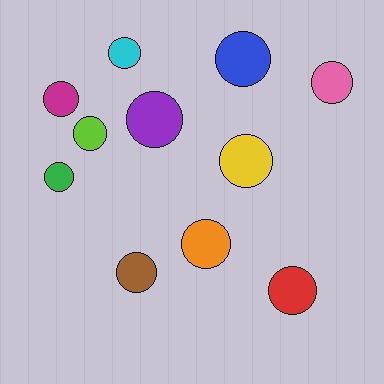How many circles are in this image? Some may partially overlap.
There are 11 circles.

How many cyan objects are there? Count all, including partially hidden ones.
There is 1 cyan object.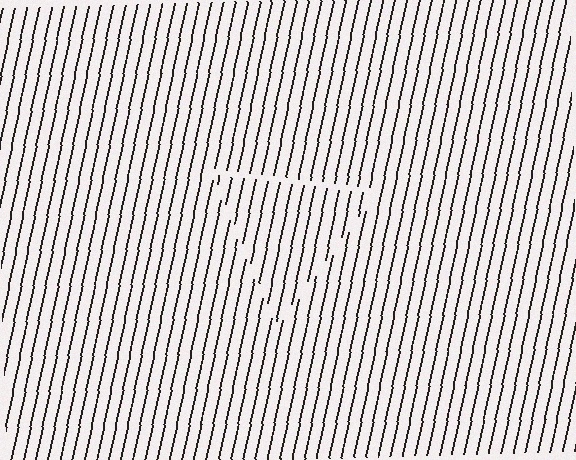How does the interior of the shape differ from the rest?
The interior of the shape contains the same grating, shifted by half a period — the contour is defined by the phase discontinuity where line-ends from the inner and outer gratings abut.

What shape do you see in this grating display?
An illusory triangle. The interior of the shape contains the same grating, shifted by half a period — the contour is defined by the phase discontinuity where line-ends from the inner and outer gratings abut.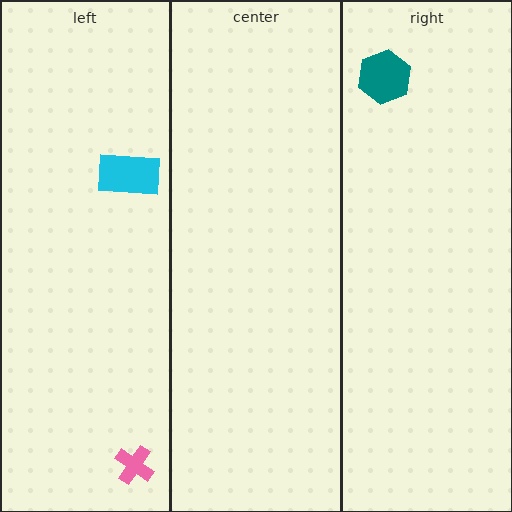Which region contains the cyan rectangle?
The left region.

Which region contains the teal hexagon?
The right region.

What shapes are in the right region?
The teal hexagon.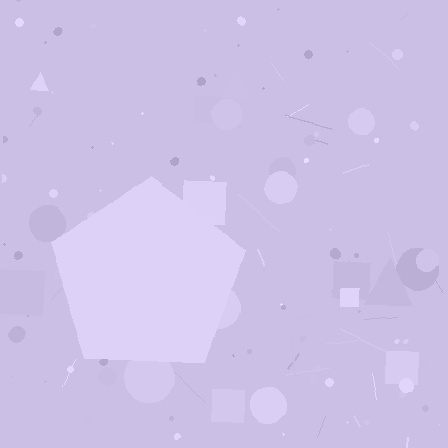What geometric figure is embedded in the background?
A pentagon is embedded in the background.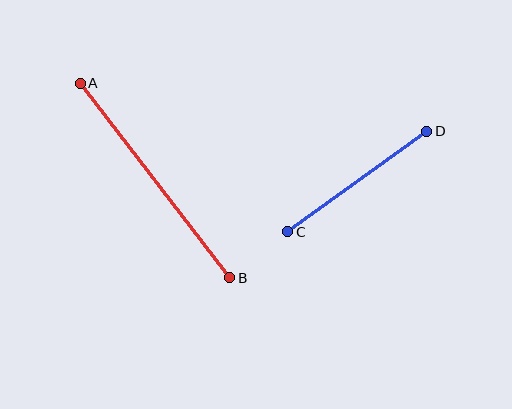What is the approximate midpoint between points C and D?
The midpoint is at approximately (357, 181) pixels.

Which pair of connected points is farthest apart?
Points A and B are farthest apart.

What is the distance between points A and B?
The distance is approximately 245 pixels.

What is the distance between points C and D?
The distance is approximately 171 pixels.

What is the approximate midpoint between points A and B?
The midpoint is at approximately (155, 180) pixels.